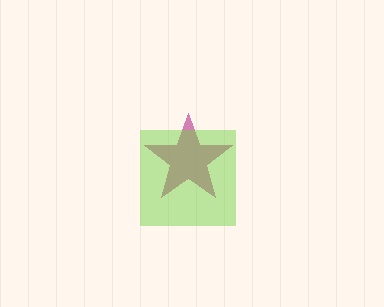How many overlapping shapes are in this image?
There are 2 overlapping shapes in the image.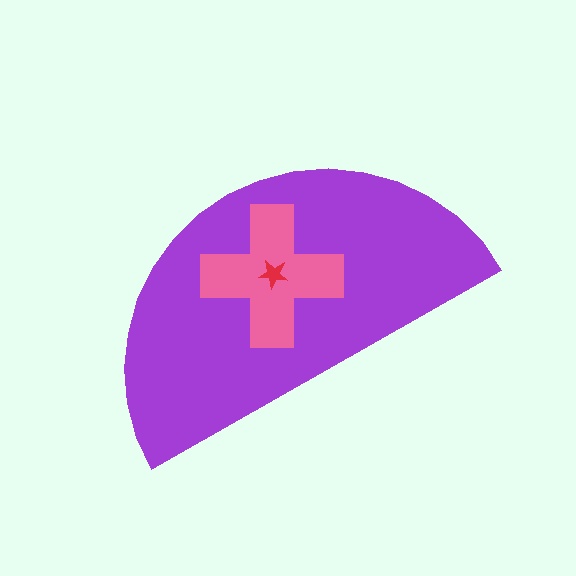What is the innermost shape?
The red star.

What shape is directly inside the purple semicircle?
The pink cross.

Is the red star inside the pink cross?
Yes.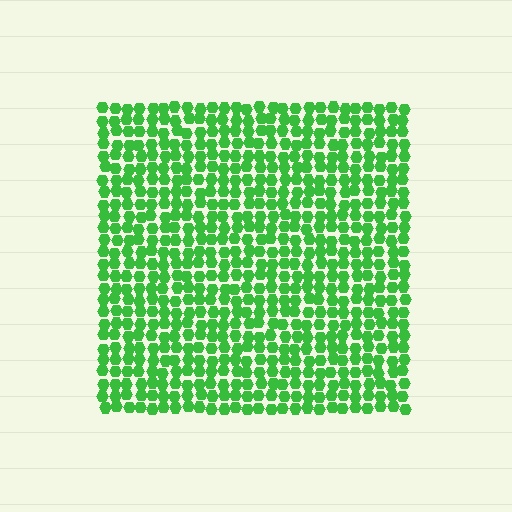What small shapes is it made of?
It is made of small hexagons.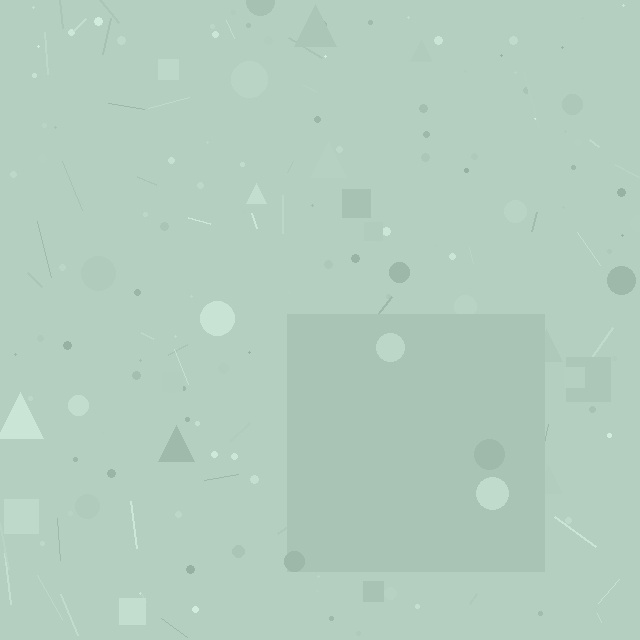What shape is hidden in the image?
A square is hidden in the image.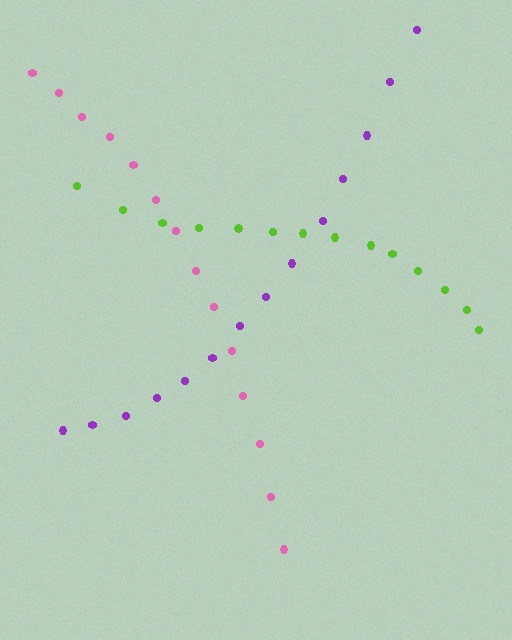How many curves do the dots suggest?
There are 3 distinct paths.